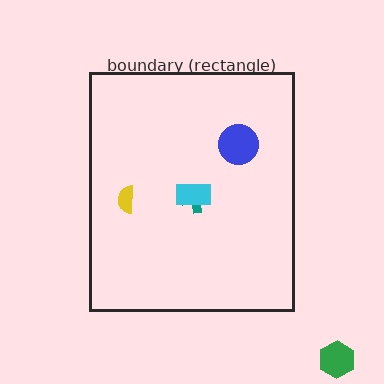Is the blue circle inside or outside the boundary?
Inside.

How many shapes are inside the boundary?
4 inside, 1 outside.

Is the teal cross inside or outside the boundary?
Inside.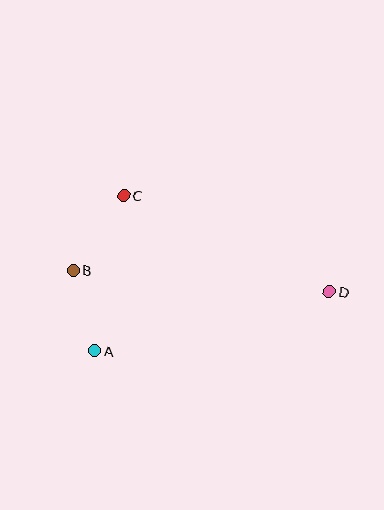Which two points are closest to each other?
Points A and B are closest to each other.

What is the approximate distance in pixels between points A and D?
The distance between A and D is approximately 243 pixels.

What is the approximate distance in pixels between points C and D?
The distance between C and D is approximately 227 pixels.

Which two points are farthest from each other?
Points B and D are farthest from each other.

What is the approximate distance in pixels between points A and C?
The distance between A and C is approximately 158 pixels.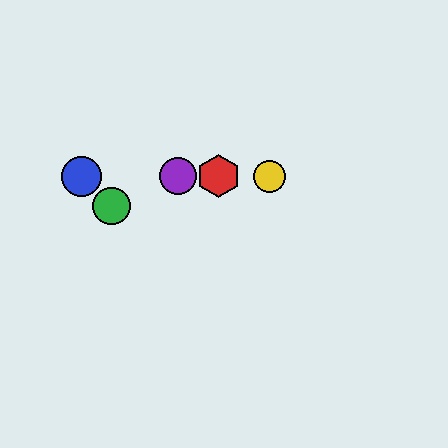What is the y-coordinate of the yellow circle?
The yellow circle is at y≈176.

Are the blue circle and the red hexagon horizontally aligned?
Yes, both are at y≈176.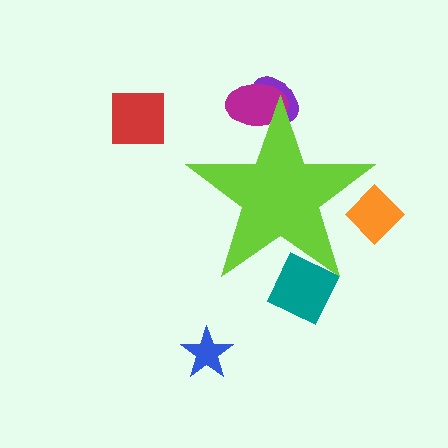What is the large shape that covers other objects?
A lime star.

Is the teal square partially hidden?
Yes, the teal square is partially hidden behind the lime star.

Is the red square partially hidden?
No, the red square is fully visible.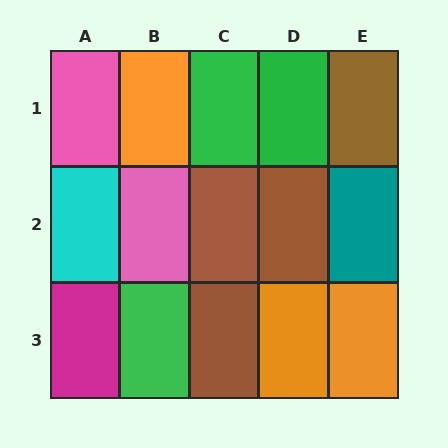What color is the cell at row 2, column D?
Brown.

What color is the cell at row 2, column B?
Pink.